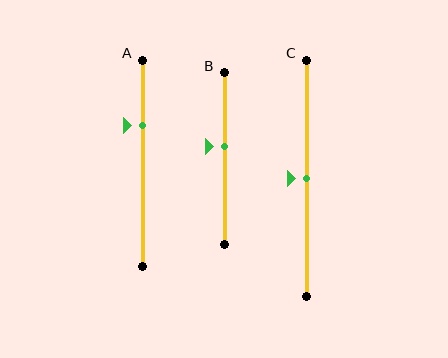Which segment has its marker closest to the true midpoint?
Segment C has its marker closest to the true midpoint.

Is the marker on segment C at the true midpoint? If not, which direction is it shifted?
Yes, the marker on segment C is at the true midpoint.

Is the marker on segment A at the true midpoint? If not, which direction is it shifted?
No, the marker on segment A is shifted upward by about 18% of the segment length.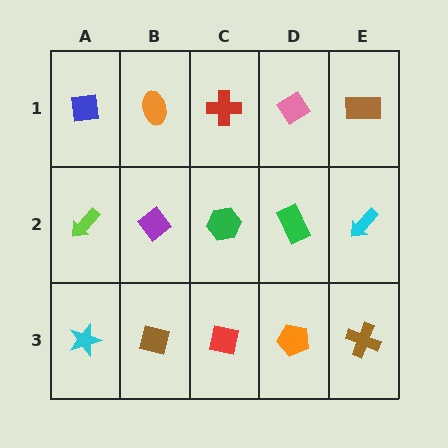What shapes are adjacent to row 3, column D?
A green rectangle (row 2, column D), a red square (row 3, column C), a brown cross (row 3, column E).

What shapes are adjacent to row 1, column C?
A green hexagon (row 2, column C), an orange ellipse (row 1, column B), a pink diamond (row 1, column D).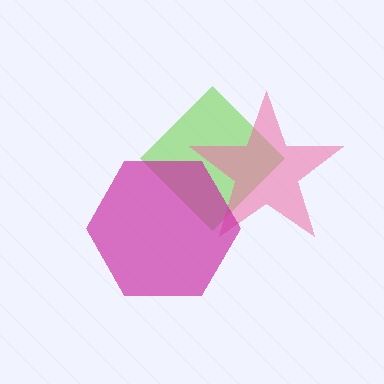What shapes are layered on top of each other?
The layered shapes are: a lime diamond, a pink star, a magenta hexagon.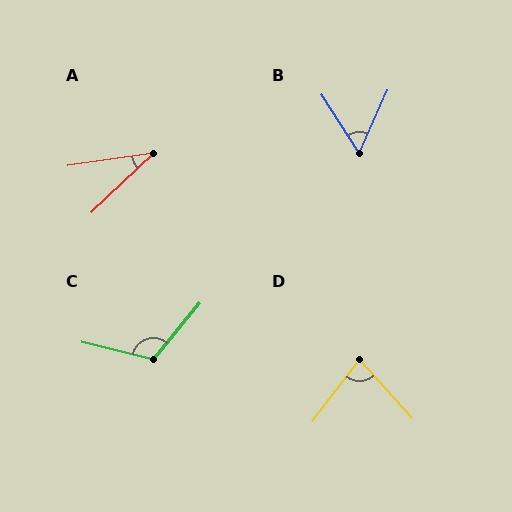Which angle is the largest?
C, at approximately 116 degrees.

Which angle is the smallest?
A, at approximately 35 degrees.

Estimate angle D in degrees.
Approximately 79 degrees.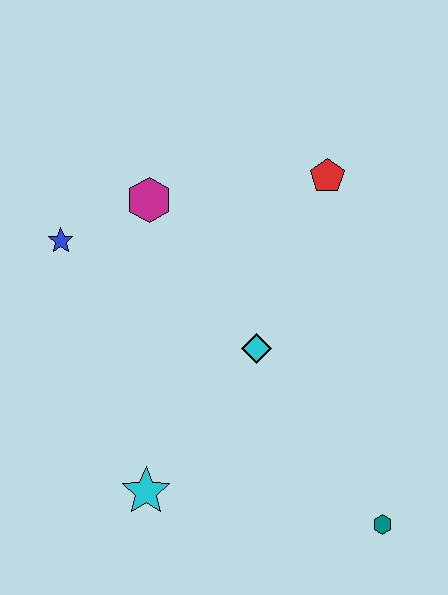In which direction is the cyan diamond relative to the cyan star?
The cyan diamond is above the cyan star.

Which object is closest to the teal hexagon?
The cyan diamond is closest to the teal hexagon.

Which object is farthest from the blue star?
The teal hexagon is farthest from the blue star.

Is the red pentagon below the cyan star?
No